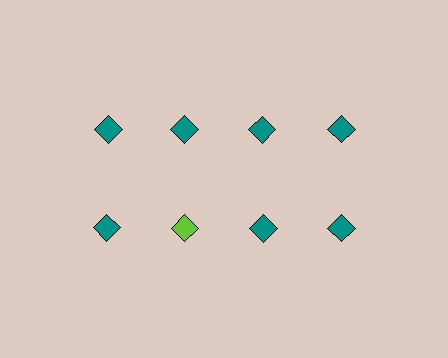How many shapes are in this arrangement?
There are 8 shapes arranged in a grid pattern.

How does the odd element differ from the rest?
It has a different color: lime instead of teal.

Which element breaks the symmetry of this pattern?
The lime diamond in the second row, second from left column breaks the symmetry. All other shapes are teal diamonds.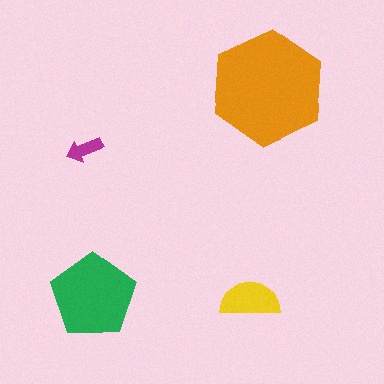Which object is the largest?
The orange hexagon.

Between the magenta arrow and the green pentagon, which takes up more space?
The green pentagon.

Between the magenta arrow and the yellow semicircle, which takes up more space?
The yellow semicircle.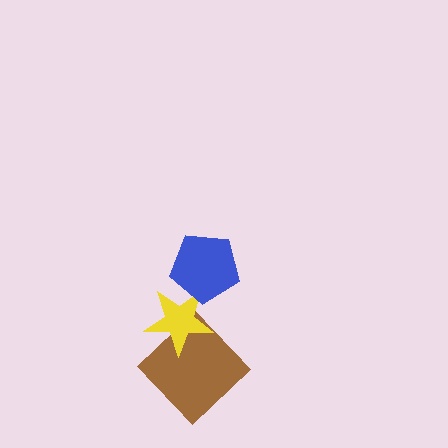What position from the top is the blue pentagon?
The blue pentagon is 1st from the top.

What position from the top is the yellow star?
The yellow star is 2nd from the top.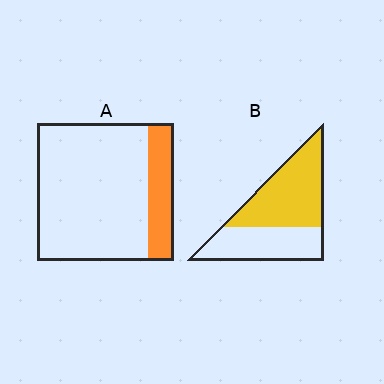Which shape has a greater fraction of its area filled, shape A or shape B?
Shape B.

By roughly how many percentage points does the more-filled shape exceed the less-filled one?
By roughly 40 percentage points (B over A).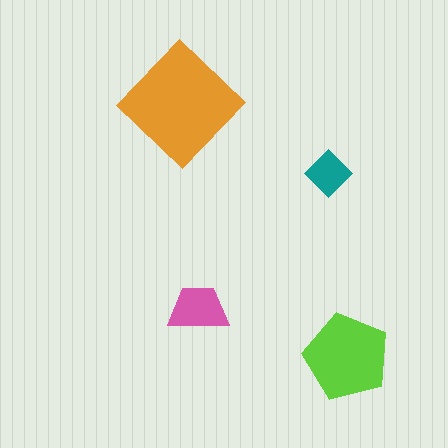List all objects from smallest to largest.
The teal diamond, the pink trapezoid, the lime pentagon, the orange diamond.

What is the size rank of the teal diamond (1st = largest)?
4th.